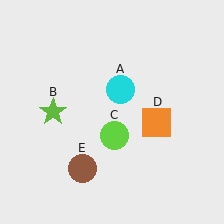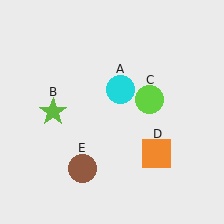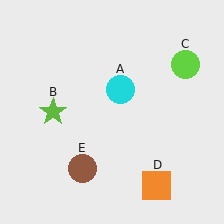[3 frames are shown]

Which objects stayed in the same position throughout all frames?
Cyan circle (object A) and lime star (object B) and brown circle (object E) remained stationary.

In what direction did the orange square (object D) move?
The orange square (object D) moved down.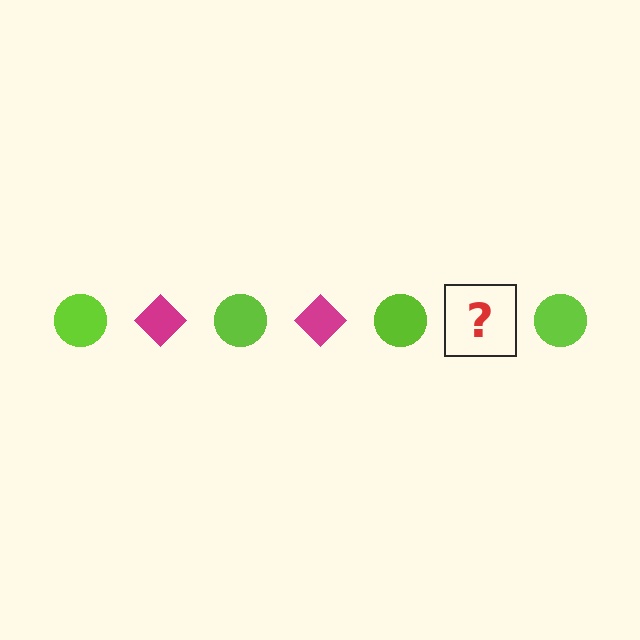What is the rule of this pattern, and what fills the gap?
The rule is that the pattern alternates between lime circle and magenta diamond. The gap should be filled with a magenta diamond.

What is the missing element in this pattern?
The missing element is a magenta diamond.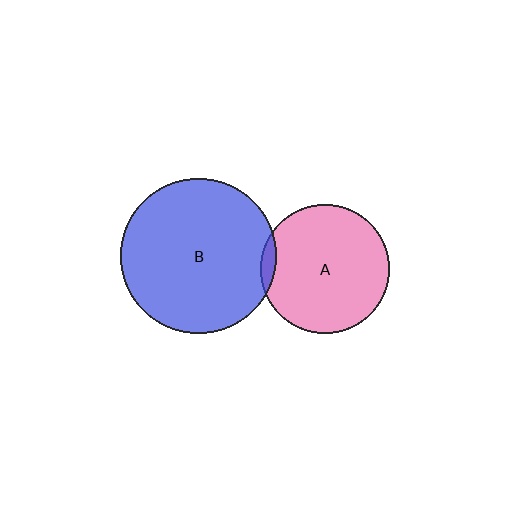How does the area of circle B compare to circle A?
Approximately 1.4 times.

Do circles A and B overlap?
Yes.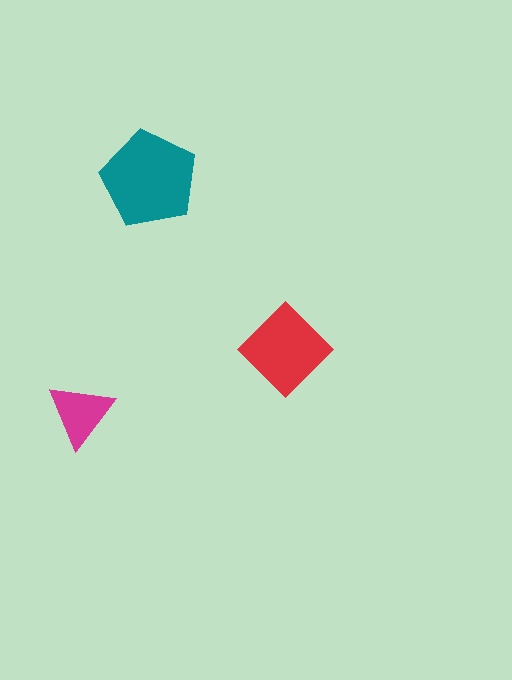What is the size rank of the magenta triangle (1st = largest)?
3rd.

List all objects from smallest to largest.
The magenta triangle, the red diamond, the teal pentagon.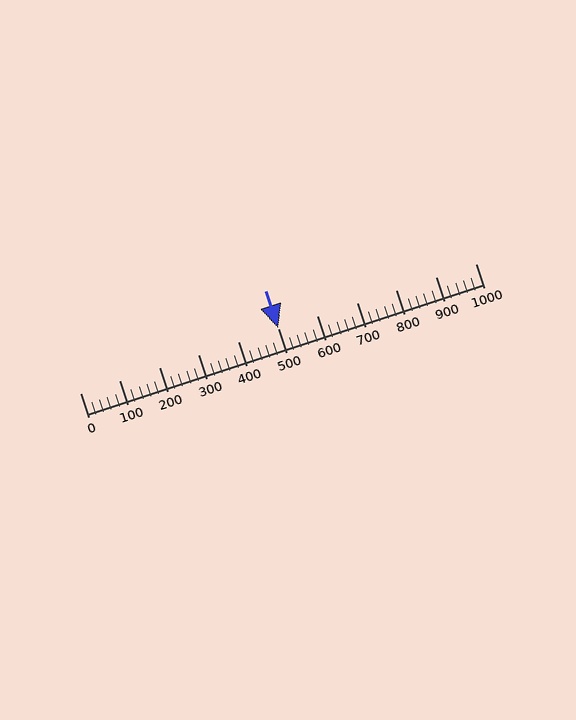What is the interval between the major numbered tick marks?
The major tick marks are spaced 100 units apart.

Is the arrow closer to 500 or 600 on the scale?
The arrow is closer to 500.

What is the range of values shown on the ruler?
The ruler shows values from 0 to 1000.